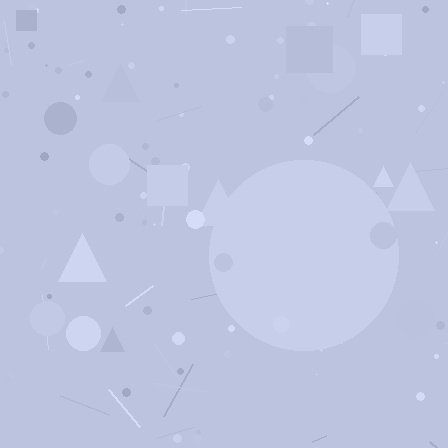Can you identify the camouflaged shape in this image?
The camouflaged shape is a circle.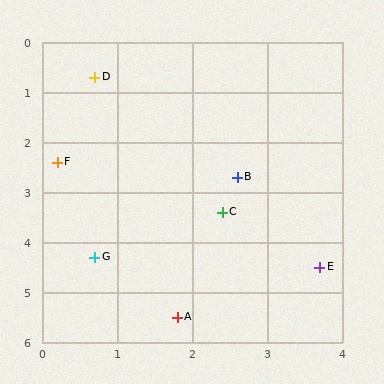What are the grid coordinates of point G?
Point G is at approximately (0.7, 4.3).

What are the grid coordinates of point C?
Point C is at approximately (2.4, 3.4).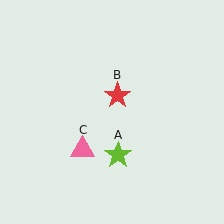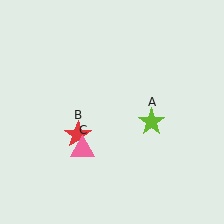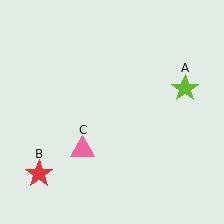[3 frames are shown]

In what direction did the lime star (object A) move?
The lime star (object A) moved up and to the right.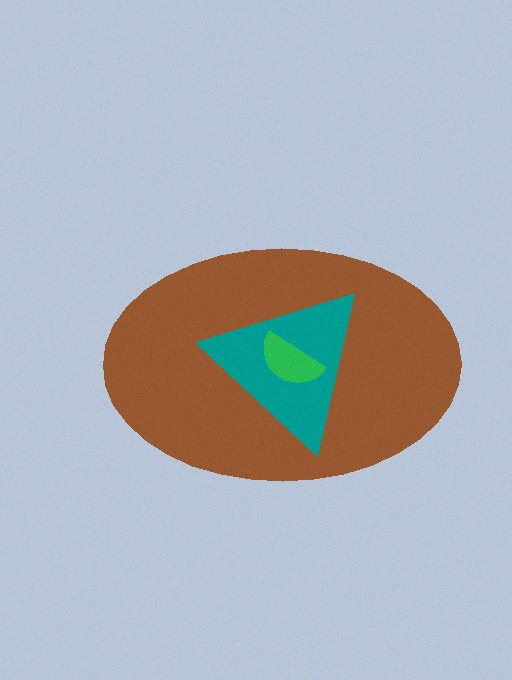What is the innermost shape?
The green semicircle.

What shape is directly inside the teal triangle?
The green semicircle.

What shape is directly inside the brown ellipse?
The teal triangle.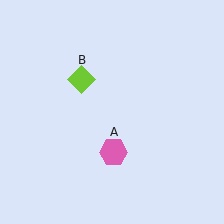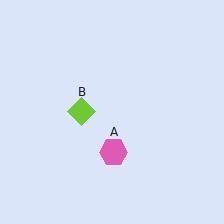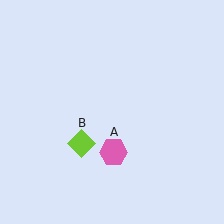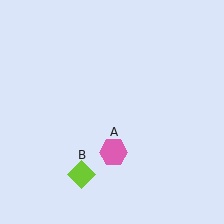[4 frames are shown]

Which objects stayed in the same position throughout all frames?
Pink hexagon (object A) remained stationary.